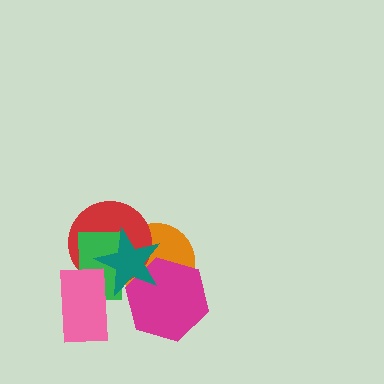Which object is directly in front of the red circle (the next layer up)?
The green rectangle is directly in front of the red circle.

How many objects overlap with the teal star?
5 objects overlap with the teal star.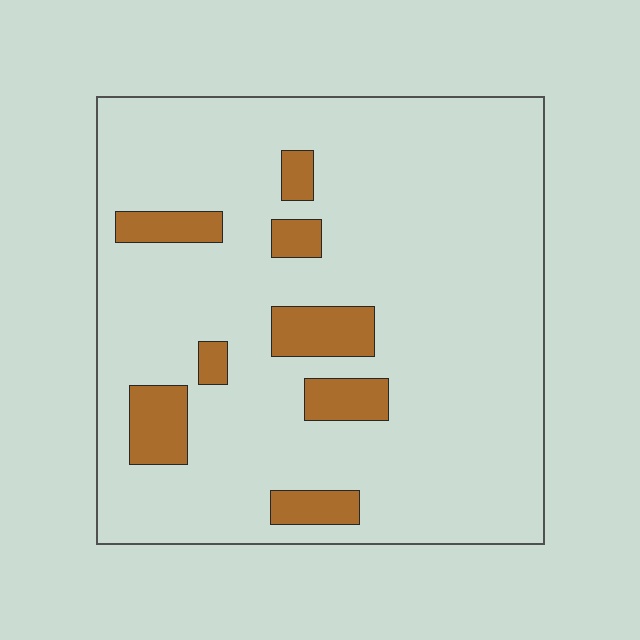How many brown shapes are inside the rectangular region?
8.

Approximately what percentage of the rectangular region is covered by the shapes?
Approximately 15%.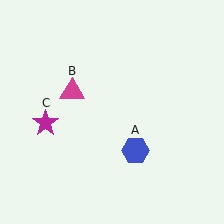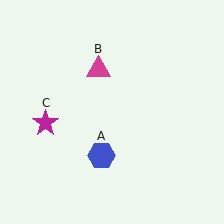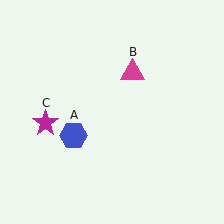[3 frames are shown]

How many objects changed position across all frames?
2 objects changed position: blue hexagon (object A), magenta triangle (object B).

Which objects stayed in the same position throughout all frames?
Magenta star (object C) remained stationary.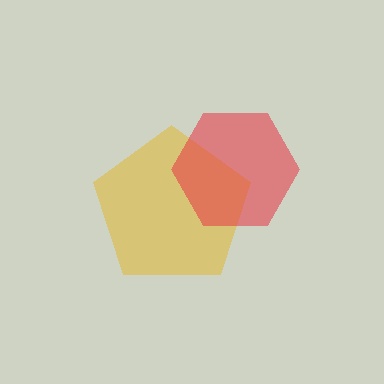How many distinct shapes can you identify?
There are 2 distinct shapes: a yellow pentagon, a red hexagon.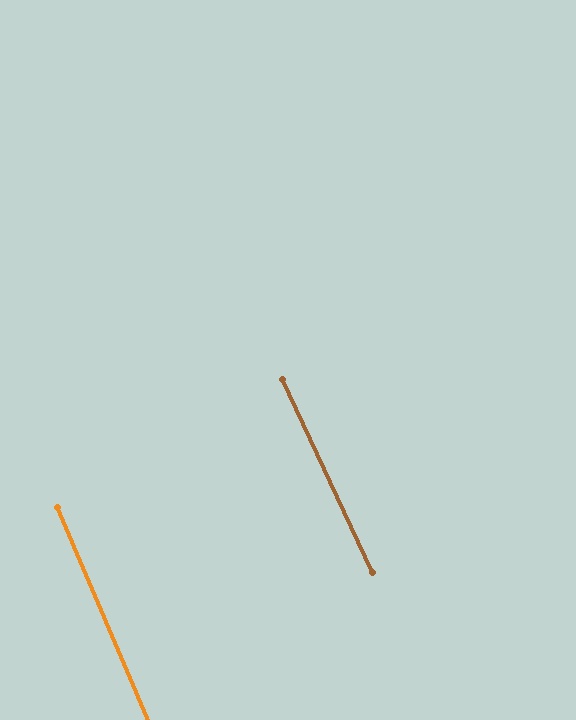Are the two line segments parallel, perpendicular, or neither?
Parallel — their directions differ by only 1.8°.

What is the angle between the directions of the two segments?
Approximately 2 degrees.